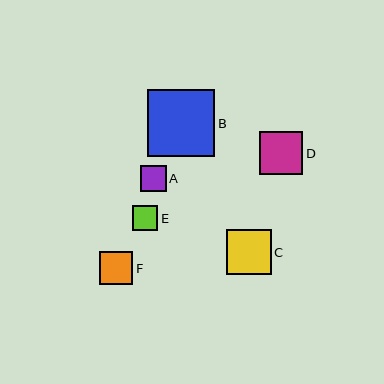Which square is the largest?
Square B is the largest with a size of approximately 67 pixels.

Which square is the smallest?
Square E is the smallest with a size of approximately 25 pixels.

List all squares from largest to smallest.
From largest to smallest: B, C, D, F, A, E.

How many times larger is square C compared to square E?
Square C is approximately 1.8 times the size of square E.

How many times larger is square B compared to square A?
Square B is approximately 2.6 times the size of square A.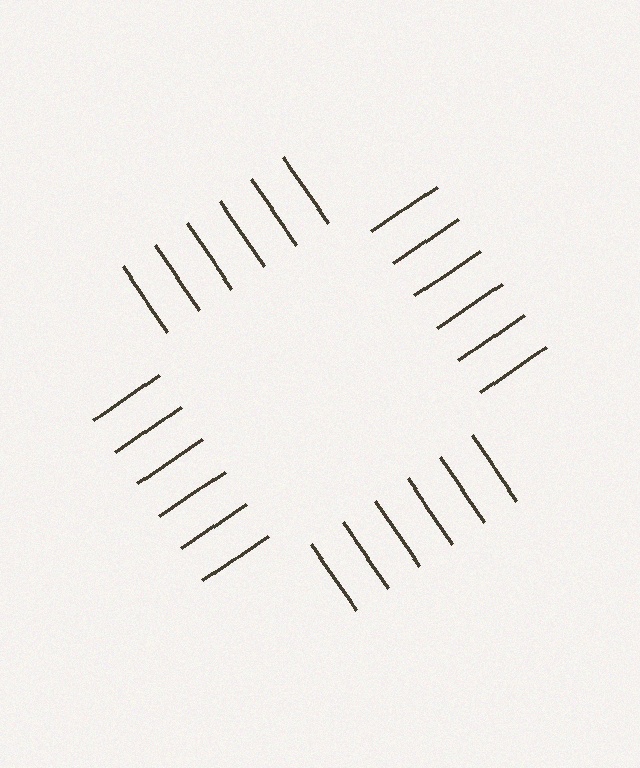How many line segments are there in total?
24 — 6 along each of the 4 edges.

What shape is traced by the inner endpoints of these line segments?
An illusory square — the line segments terminate on its edges but no continuous stroke is drawn.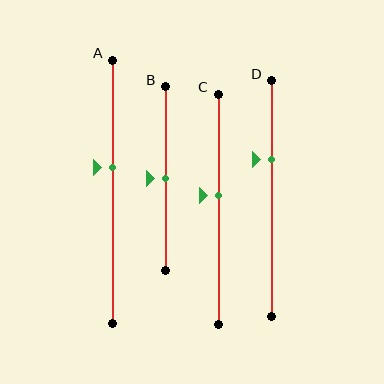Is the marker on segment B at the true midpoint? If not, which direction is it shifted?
Yes, the marker on segment B is at the true midpoint.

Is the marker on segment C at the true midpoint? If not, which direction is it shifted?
No, the marker on segment C is shifted upward by about 6% of the segment length.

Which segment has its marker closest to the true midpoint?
Segment B has its marker closest to the true midpoint.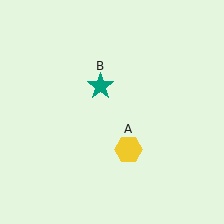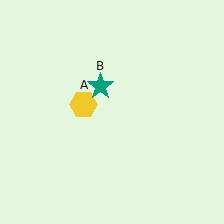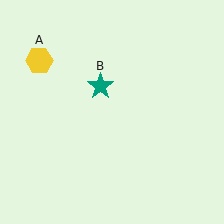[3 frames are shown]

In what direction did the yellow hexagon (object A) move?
The yellow hexagon (object A) moved up and to the left.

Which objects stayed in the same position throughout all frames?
Teal star (object B) remained stationary.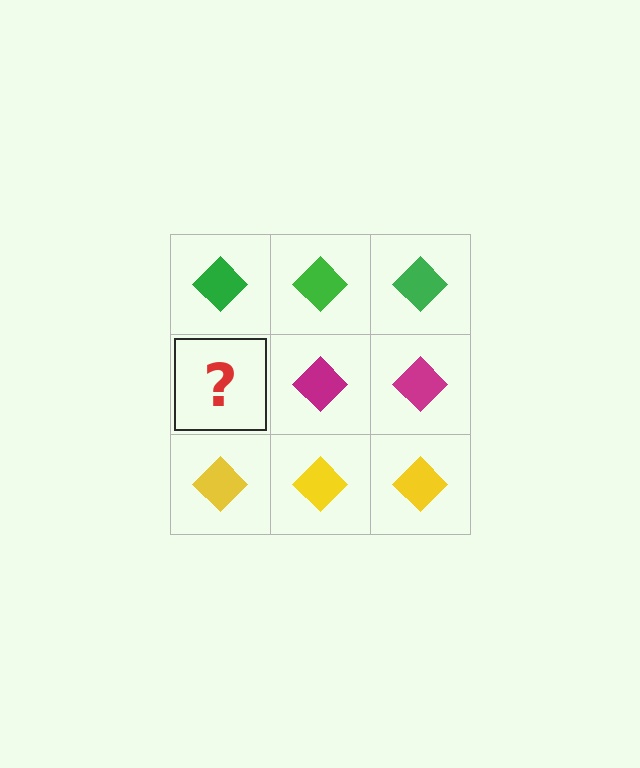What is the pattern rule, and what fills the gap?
The rule is that each row has a consistent color. The gap should be filled with a magenta diamond.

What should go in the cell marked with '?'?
The missing cell should contain a magenta diamond.